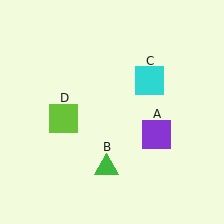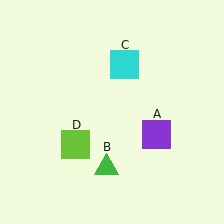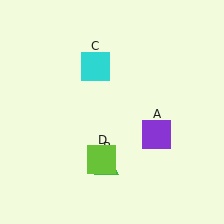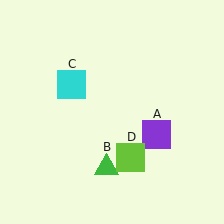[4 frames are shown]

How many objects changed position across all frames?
2 objects changed position: cyan square (object C), lime square (object D).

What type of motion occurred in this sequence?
The cyan square (object C), lime square (object D) rotated counterclockwise around the center of the scene.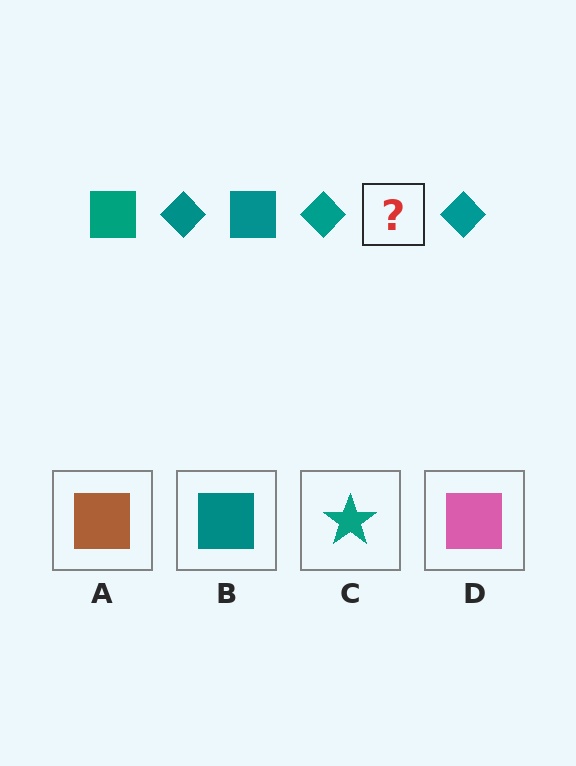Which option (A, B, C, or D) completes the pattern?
B.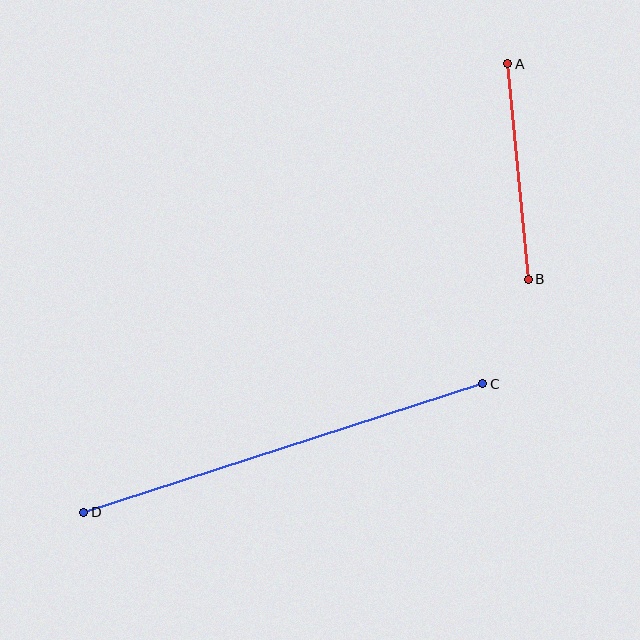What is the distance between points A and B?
The distance is approximately 216 pixels.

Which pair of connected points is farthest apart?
Points C and D are farthest apart.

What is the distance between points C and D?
The distance is approximately 419 pixels.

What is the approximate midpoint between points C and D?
The midpoint is at approximately (283, 448) pixels.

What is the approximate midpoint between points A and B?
The midpoint is at approximately (518, 172) pixels.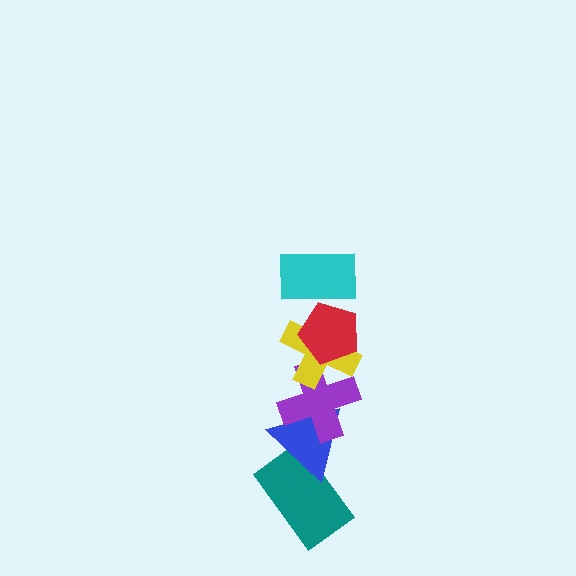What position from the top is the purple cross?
The purple cross is 4th from the top.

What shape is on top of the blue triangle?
The purple cross is on top of the blue triangle.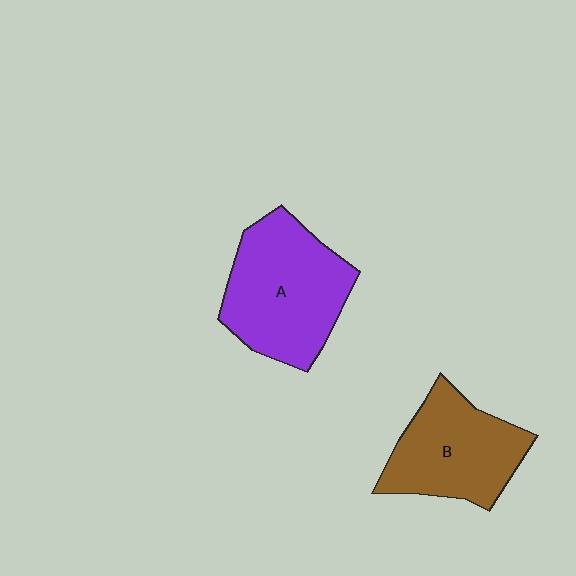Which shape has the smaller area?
Shape B (brown).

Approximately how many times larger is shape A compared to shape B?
Approximately 1.2 times.